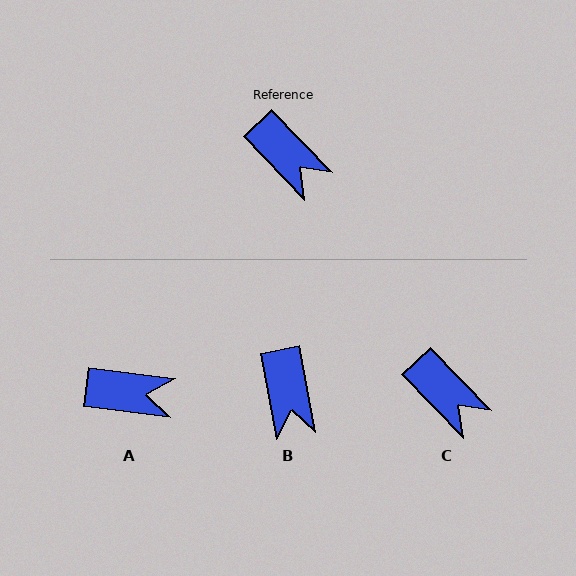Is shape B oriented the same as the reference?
No, it is off by about 33 degrees.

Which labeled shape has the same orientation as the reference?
C.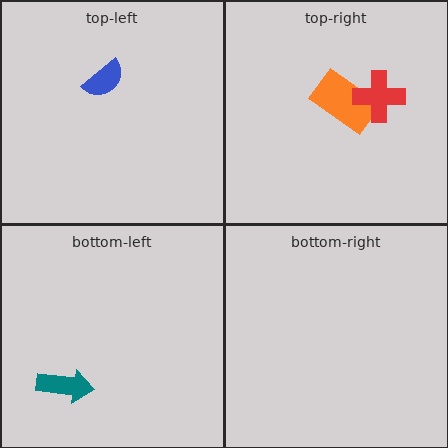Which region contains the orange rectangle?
The top-right region.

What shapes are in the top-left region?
The blue semicircle.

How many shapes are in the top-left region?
1.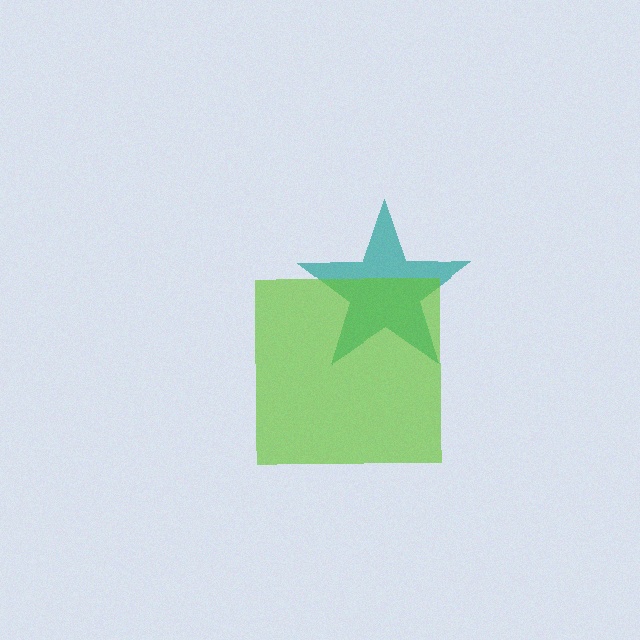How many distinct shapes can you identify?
There are 2 distinct shapes: a teal star, a lime square.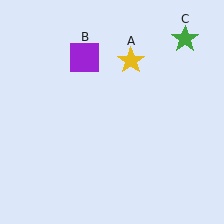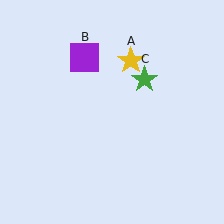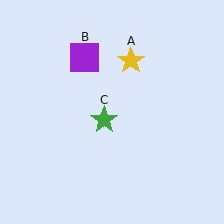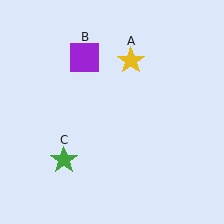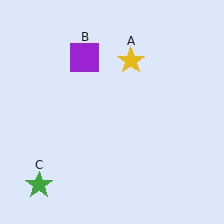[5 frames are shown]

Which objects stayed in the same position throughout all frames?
Yellow star (object A) and purple square (object B) remained stationary.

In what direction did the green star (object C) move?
The green star (object C) moved down and to the left.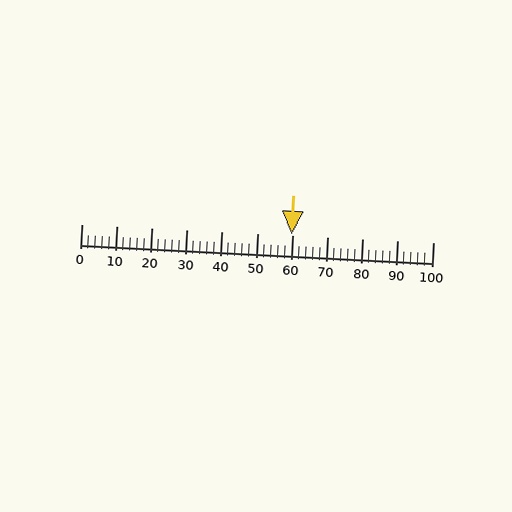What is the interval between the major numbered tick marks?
The major tick marks are spaced 10 units apart.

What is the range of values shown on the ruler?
The ruler shows values from 0 to 100.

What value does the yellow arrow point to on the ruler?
The yellow arrow points to approximately 60.